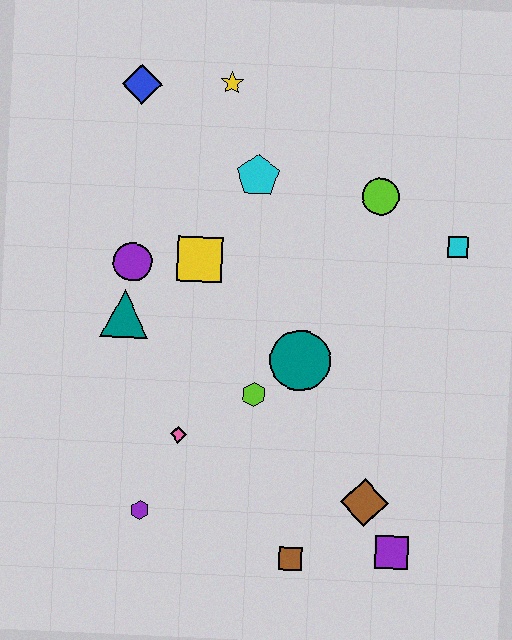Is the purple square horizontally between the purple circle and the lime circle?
No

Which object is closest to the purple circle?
The teal triangle is closest to the purple circle.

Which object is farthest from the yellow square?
The purple square is farthest from the yellow square.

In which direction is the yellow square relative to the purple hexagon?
The yellow square is above the purple hexagon.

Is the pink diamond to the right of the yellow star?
No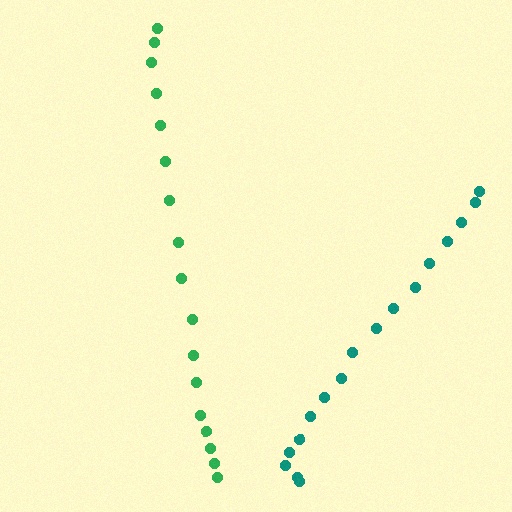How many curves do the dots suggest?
There are 2 distinct paths.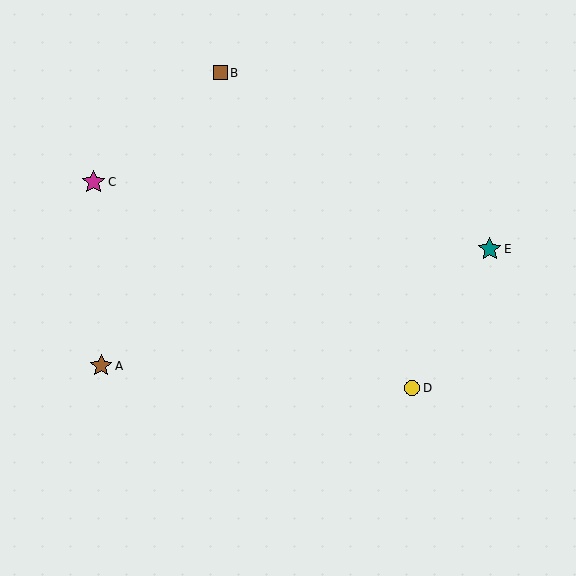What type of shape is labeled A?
Shape A is a brown star.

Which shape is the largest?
The magenta star (labeled C) is the largest.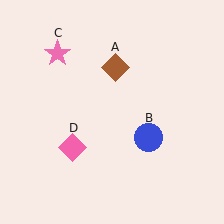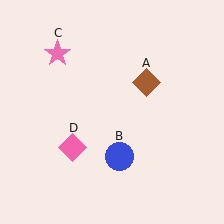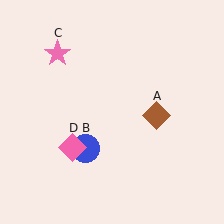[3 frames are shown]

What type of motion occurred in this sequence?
The brown diamond (object A), blue circle (object B) rotated clockwise around the center of the scene.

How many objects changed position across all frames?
2 objects changed position: brown diamond (object A), blue circle (object B).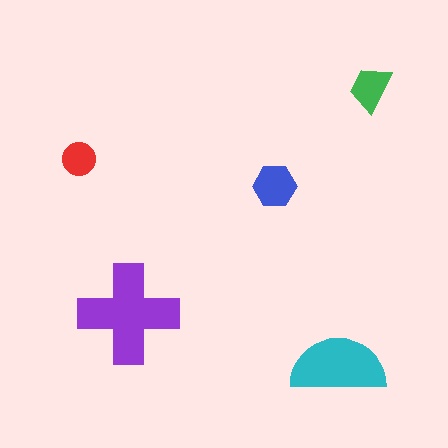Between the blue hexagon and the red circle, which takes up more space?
The blue hexagon.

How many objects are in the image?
There are 5 objects in the image.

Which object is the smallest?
The red circle.